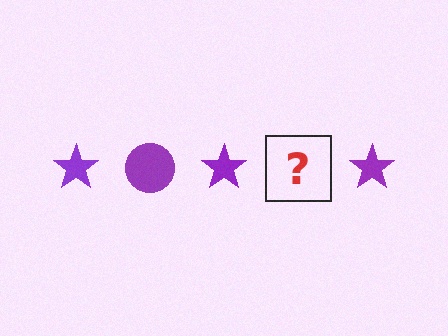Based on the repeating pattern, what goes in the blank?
The blank should be a purple circle.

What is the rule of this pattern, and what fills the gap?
The rule is that the pattern cycles through star, circle shapes in purple. The gap should be filled with a purple circle.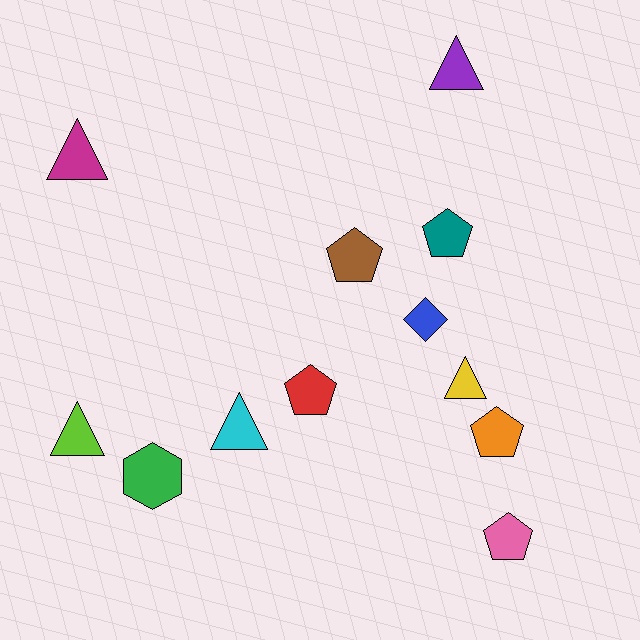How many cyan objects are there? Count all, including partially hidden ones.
There is 1 cyan object.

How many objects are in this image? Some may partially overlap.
There are 12 objects.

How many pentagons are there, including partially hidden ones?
There are 5 pentagons.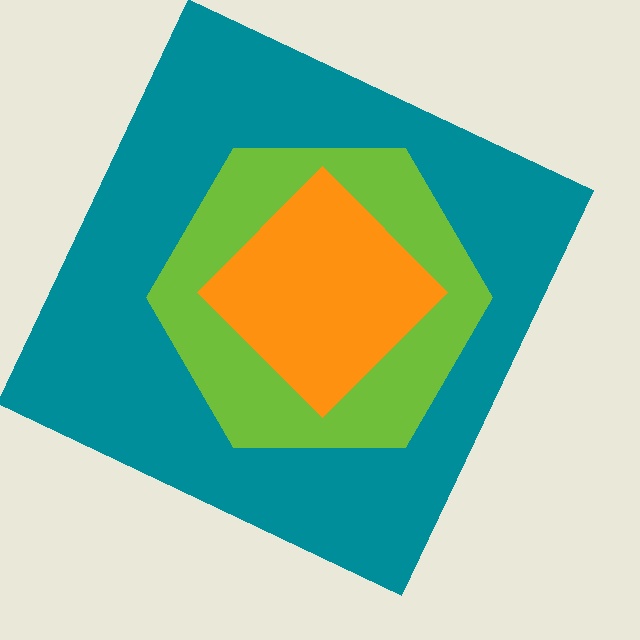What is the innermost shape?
The orange diamond.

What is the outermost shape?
The teal square.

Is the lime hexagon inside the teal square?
Yes.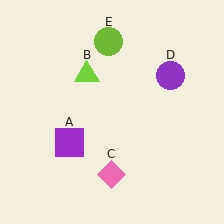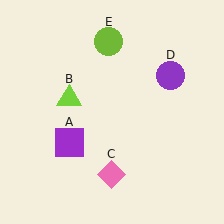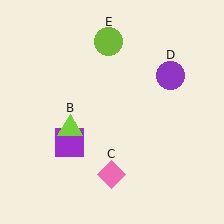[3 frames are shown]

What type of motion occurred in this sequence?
The lime triangle (object B) rotated counterclockwise around the center of the scene.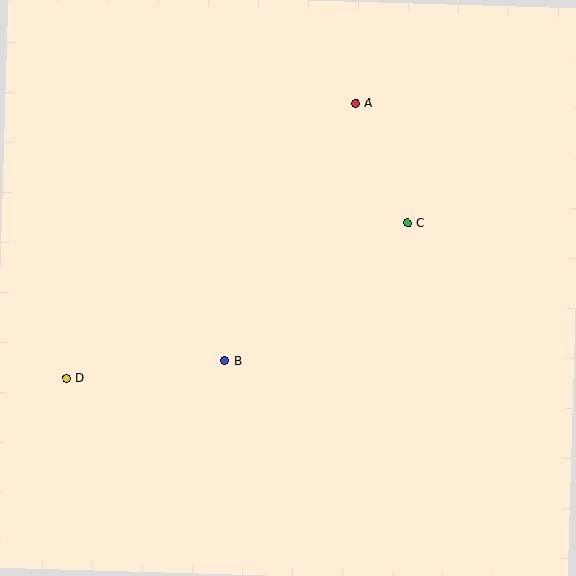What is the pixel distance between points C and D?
The distance between C and D is 374 pixels.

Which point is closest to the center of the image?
Point B at (225, 360) is closest to the center.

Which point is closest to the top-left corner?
Point A is closest to the top-left corner.